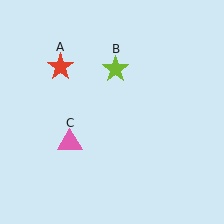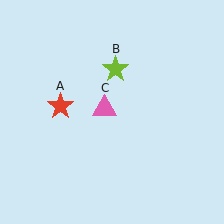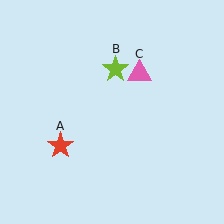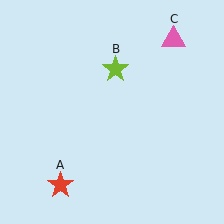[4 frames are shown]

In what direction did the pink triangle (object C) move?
The pink triangle (object C) moved up and to the right.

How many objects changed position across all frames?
2 objects changed position: red star (object A), pink triangle (object C).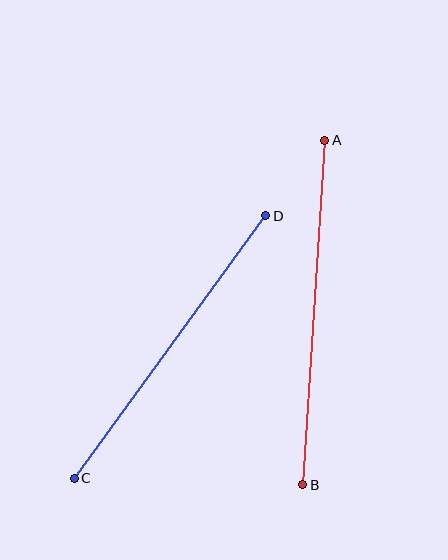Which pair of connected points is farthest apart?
Points A and B are farthest apart.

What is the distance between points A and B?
The distance is approximately 345 pixels.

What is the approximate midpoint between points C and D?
The midpoint is at approximately (170, 347) pixels.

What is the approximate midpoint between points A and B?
The midpoint is at approximately (314, 312) pixels.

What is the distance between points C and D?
The distance is approximately 325 pixels.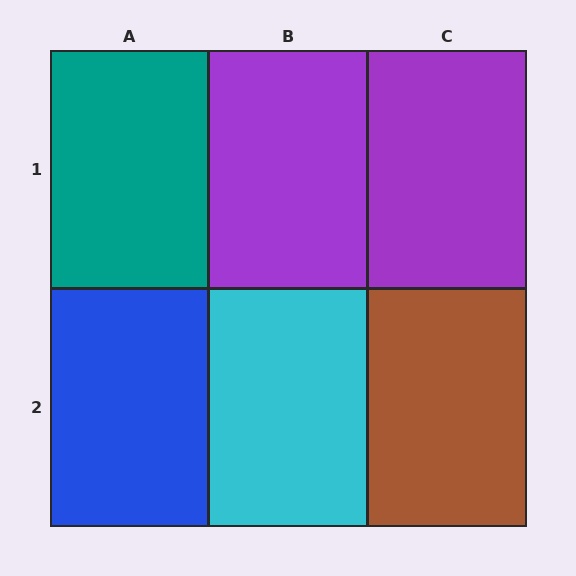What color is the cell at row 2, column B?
Cyan.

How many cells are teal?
1 cell is teal.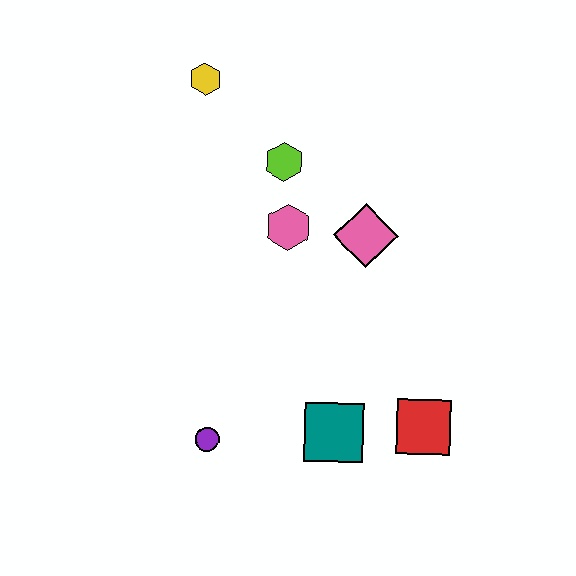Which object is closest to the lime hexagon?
The pink hexagon is closest to the lime hexagon.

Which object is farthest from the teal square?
The yellow hexagon is farthest from the teal square.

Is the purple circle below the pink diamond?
Yes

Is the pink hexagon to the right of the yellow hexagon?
Yes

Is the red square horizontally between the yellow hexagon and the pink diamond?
No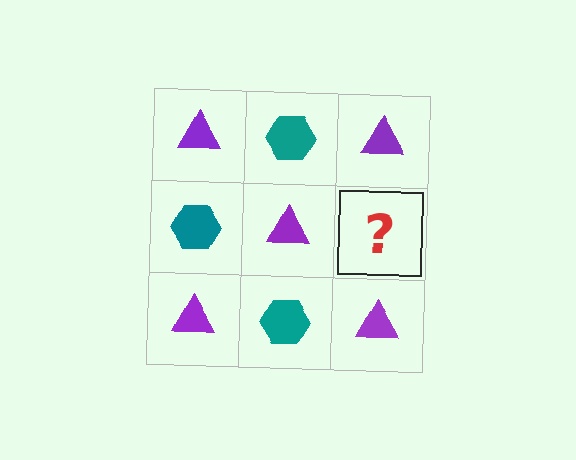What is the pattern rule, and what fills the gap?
The rule is that it alternates purple triangle and teal hexagon in a checkerboard pattern. The gap should be filled with a teal hexagon.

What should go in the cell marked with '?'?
The missing cell should contain a teal hexagon.